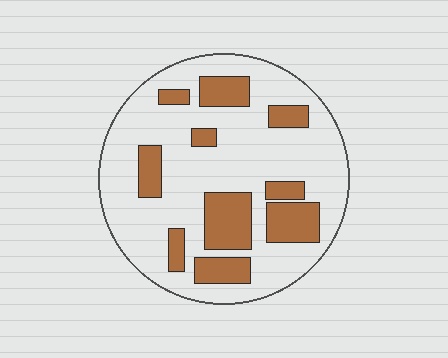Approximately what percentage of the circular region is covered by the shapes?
Approximately 25%.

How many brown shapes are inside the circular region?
10.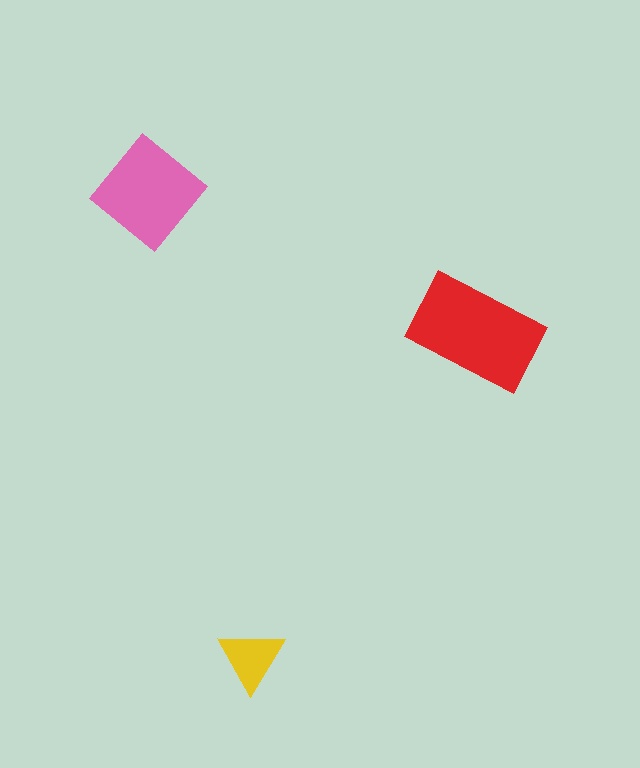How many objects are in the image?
There are 3 objects in the image.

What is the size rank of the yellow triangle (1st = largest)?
3rd.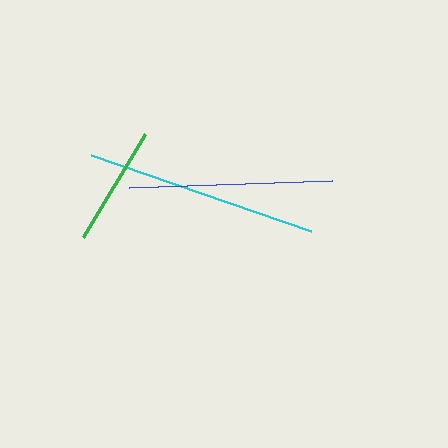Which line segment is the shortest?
The green line is the shortest at approximately 121 pixels.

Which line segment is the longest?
The cyan line is the longest at approximately 233 pixels.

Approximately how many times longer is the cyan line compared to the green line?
The cyan line is approximately 1.9 times the length of the green line.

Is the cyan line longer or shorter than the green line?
The cyan line is longer than the green line.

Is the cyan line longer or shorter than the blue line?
The cyan line is longer than the blue line.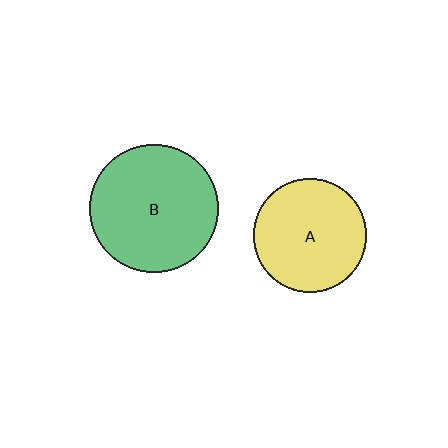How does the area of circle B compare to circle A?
Approximately 1.3 times.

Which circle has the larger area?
Circle B (green).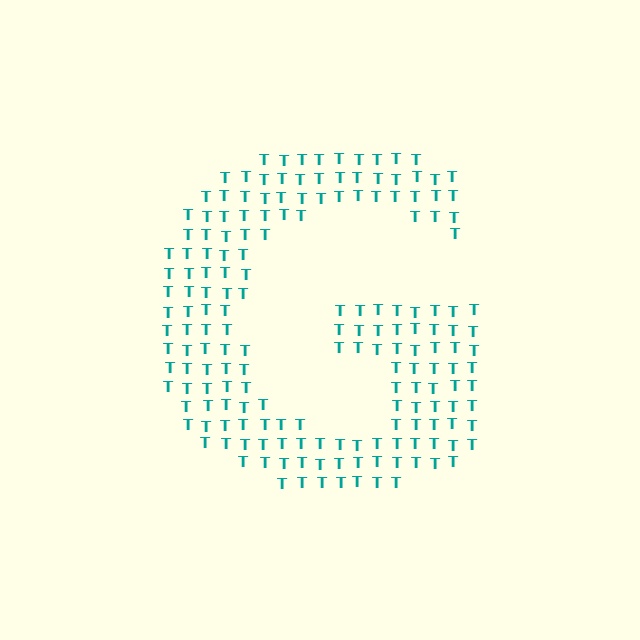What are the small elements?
The small elements are letter T's.